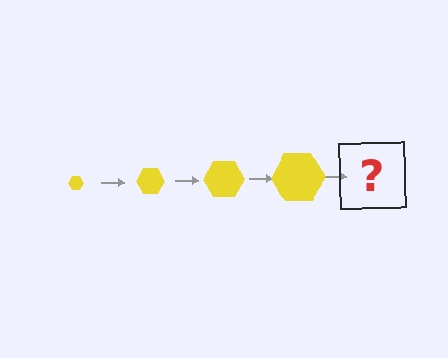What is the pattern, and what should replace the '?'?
The pattern is that the hexagon gets progressively larger each step. The '?' should be a yellow hexagon, larger than the previous one.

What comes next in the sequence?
The next element should be a yellow hexagon, larger than the previous one.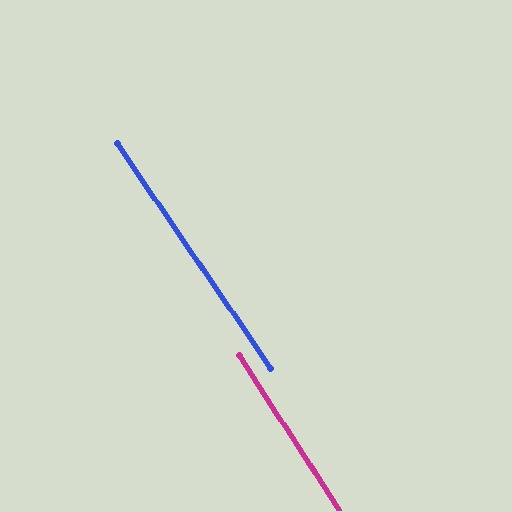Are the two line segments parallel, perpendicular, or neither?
Parallel — their directions differ by only 1.4°.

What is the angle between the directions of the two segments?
Approximately 1 degree.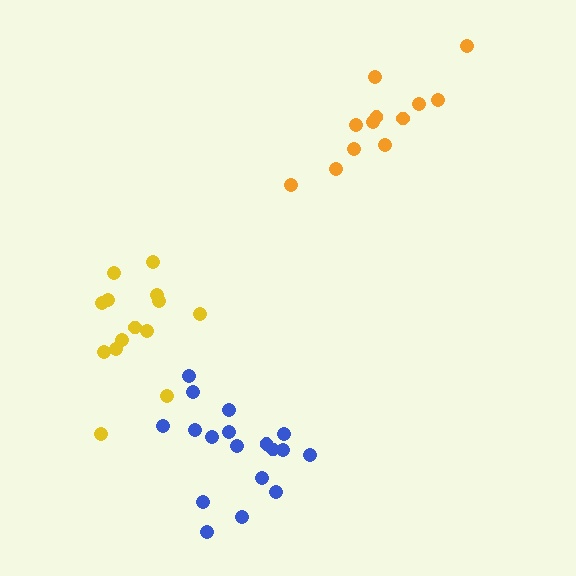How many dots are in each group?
Group 1: 14 dots, Group 2: 12 dots, Group 3: 18 dots (44 total).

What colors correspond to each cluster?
The clusters are colored: yellow, orange, blue.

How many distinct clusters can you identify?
There are 3 distinct clusters.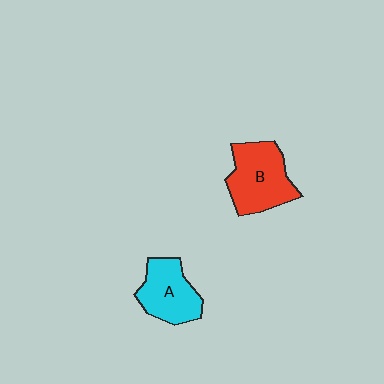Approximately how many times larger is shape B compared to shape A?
Approximately 1.2 times.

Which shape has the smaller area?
Shape A (cyan).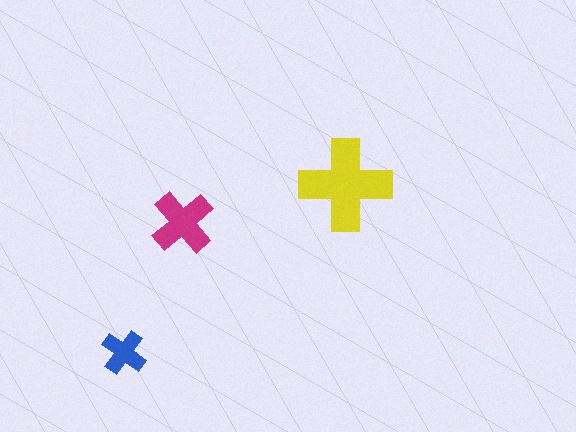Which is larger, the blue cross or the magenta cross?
The magenta one.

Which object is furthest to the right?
The yellow cross is rightmost.